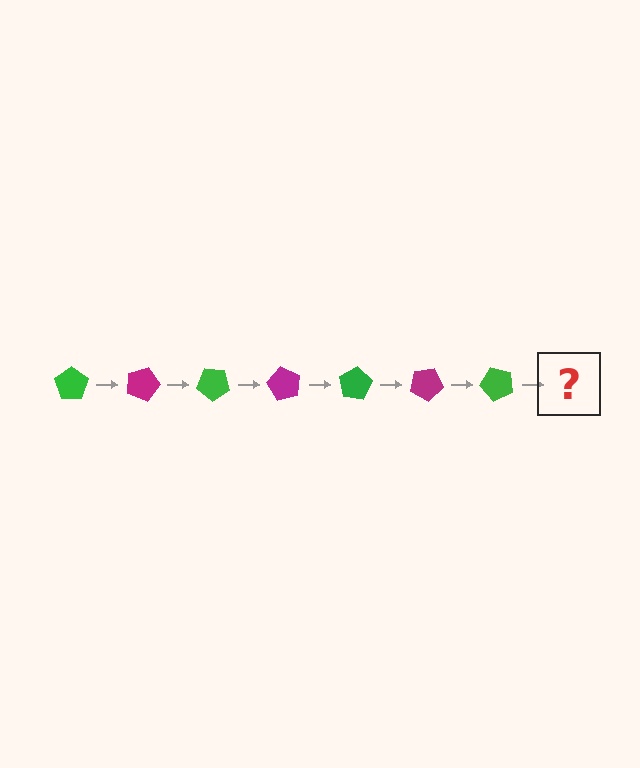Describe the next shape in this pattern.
It should be a magenta pentagon, rotated 140 degrees from the start.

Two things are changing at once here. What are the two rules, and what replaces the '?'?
The two rules are that it rotates 20 degrees each step and the color cycles through green and magenta. The '?' should be a magenta pentagon, rotated 140 degrees from the start.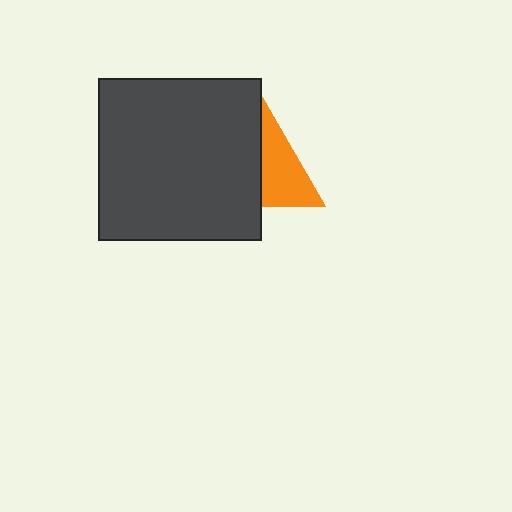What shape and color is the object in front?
The object in front is a dark gray square.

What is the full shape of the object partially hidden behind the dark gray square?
The partially hidden object is an orange triangle.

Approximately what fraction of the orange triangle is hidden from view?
Roughly 54% of the orange triangle is hidden behind the dark gray square.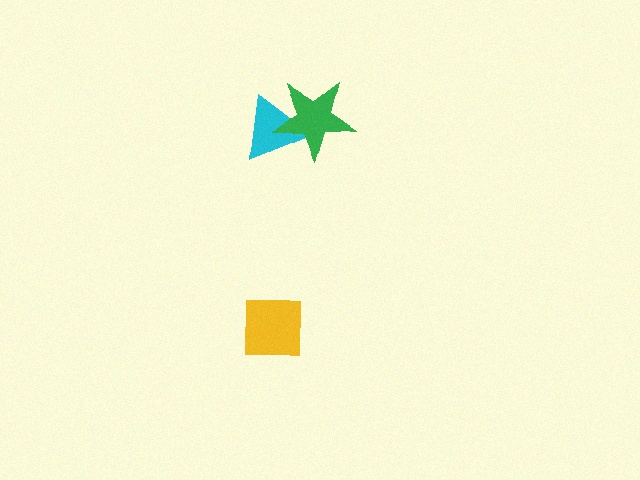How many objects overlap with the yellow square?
0 objects overlap with the yellow square.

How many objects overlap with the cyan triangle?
1 object overlaps with the cyan triangle.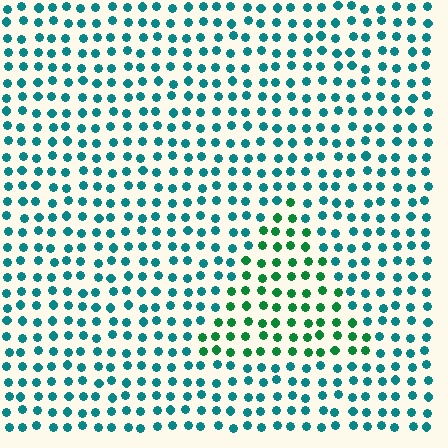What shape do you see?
I see a triangle.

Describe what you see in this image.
The image is filled with small teal elements in a uniform arrangement. A triangle-shaped region is visible where the elements are tinted to a slightly different hue, forming a subtle color boundary.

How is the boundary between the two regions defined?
The boundary is defined purely by a slight shift in hue (about 40 degrees). Spacing, size, and orientation are identical on both sides.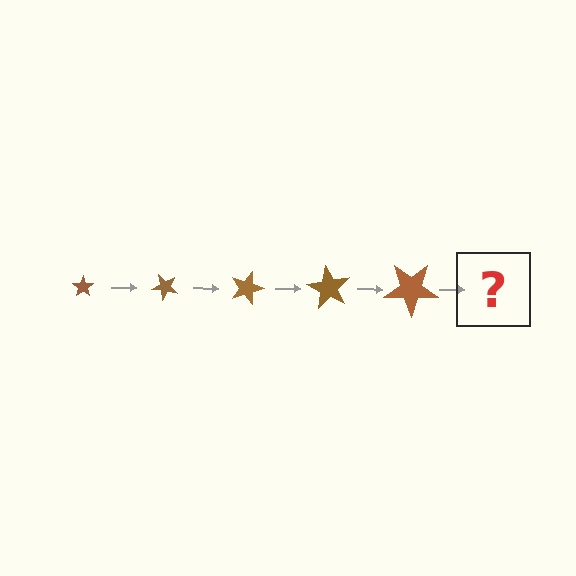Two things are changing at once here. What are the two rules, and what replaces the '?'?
The two rules are that the star grows larger each step and it rotates 45 degrees each step. The '?' should be a star, larger than the previous one and rotated 225 degrees from the start.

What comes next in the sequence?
The next element should be a star, larger than the previous one and rotated 225 degrees from the start.